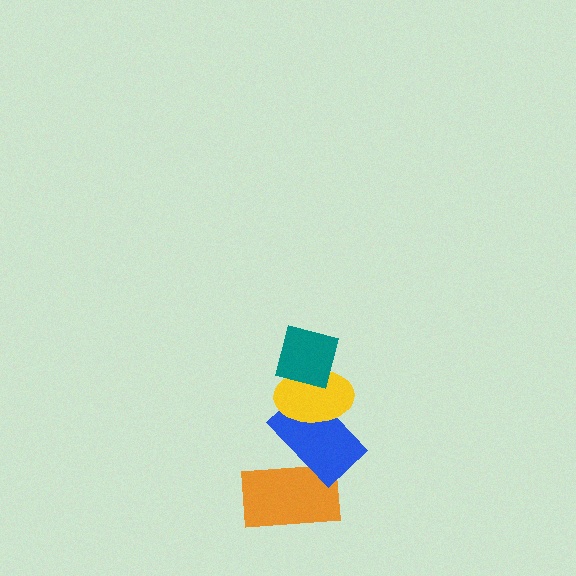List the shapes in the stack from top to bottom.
From top to bottom: the teal square, the yellow ellipse, the blue rectangle, the orange rectangle.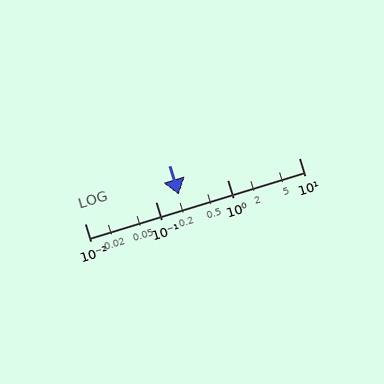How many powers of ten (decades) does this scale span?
The scale spans 3 decades, from 0.01 to 10.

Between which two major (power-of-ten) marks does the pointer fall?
The pointer is between 0.1 and 1.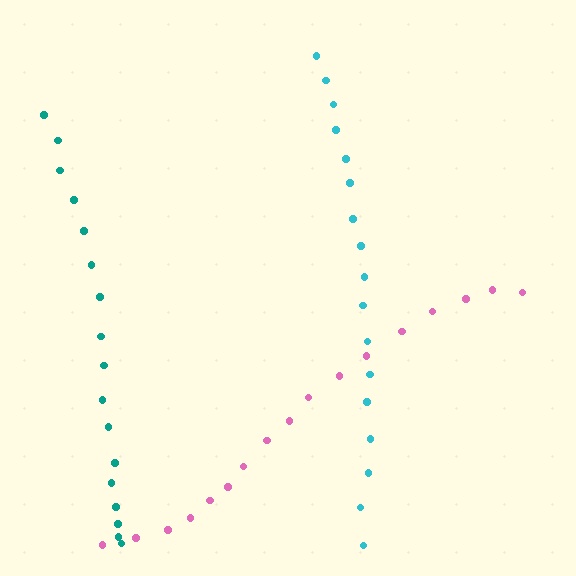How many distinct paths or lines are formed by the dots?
There are 3 distinct paths.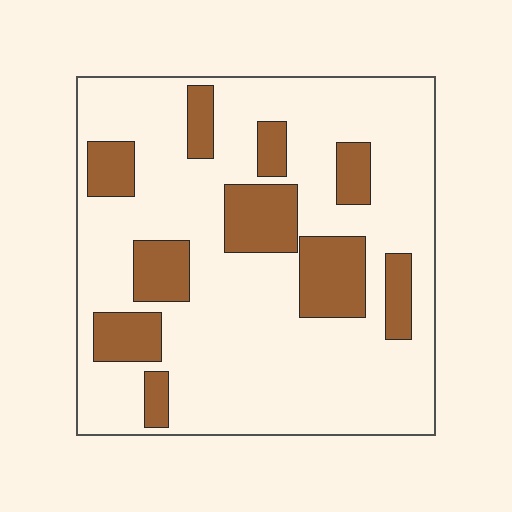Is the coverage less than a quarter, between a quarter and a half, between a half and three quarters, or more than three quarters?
Less than a quarter.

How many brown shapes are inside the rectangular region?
10.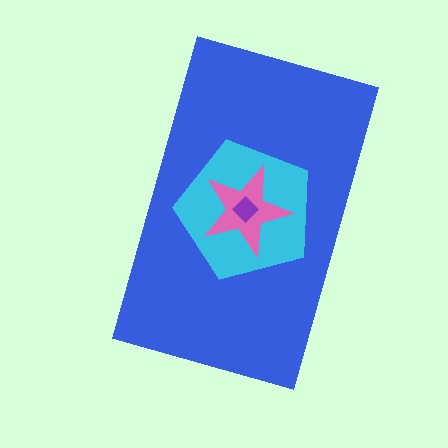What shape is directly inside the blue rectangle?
The cyan pentagon.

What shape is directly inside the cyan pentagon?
The pink star.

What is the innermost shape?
The purple diamond.